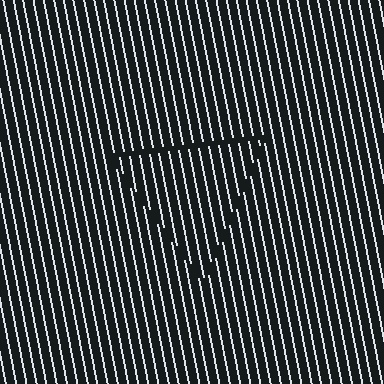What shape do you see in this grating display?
An illusory triangle. The interior of the shape contains the same grating, shifted by half a period — the contour is defined by the phase discontinuity where line-ends from the inner and outer gratings abut.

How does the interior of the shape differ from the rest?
The interior of the shape contains the same grating, shifted by half a period — the contour is defined by the phase discontinuity where line-ends from the inner and outer gratings abut.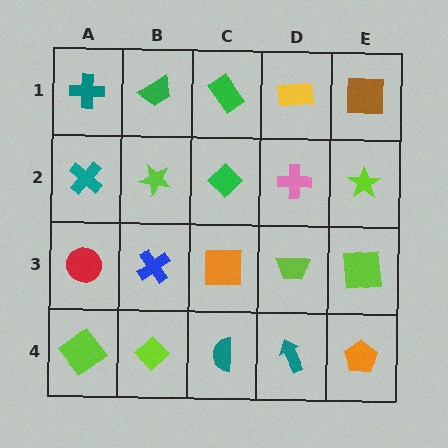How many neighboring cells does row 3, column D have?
4.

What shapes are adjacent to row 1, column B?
A lime star (row 2, column B), a teal cross (row 1, column A), a green rectangle (row 1, column C).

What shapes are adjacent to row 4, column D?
A lime trapezoid (row 3, column D), a teal semicircle (row 4, column C), an orange pentagon (row 4, column E).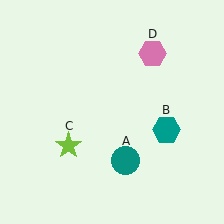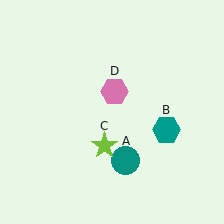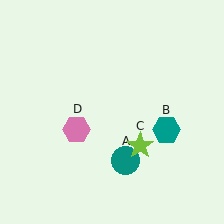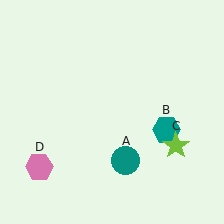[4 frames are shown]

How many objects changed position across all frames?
2 objects changed position: lime star (object C), pink hexagon (object D).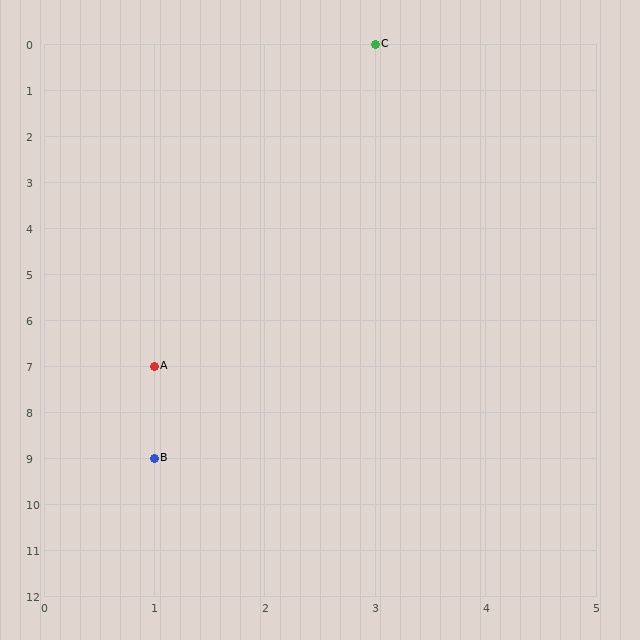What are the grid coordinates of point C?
Point C is at grid coordinates (3, 0).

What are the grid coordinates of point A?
Point A is at grid coordinates (1, 7).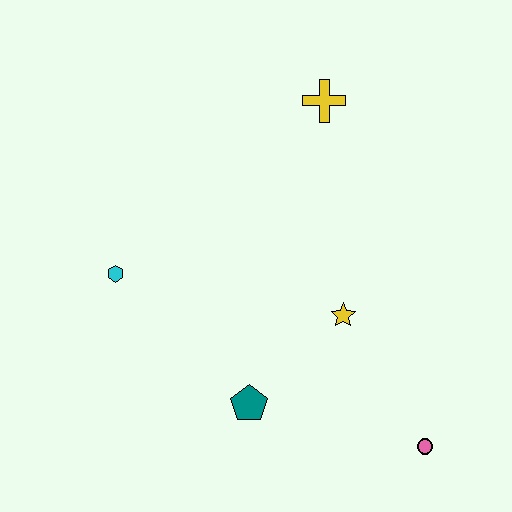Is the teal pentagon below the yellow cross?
Yes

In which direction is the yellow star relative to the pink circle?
The yellow star is above the pink circle.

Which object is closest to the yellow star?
The teal pentagon is closest to the yellow star.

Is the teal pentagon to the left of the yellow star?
Yes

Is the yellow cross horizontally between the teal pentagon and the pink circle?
Yes